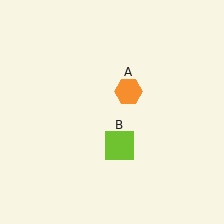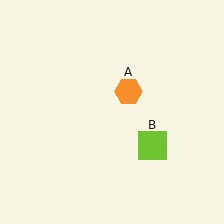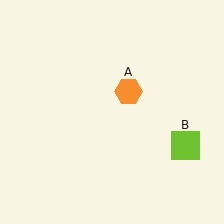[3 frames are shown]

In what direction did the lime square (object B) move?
The lime square (object B) moved right.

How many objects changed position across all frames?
1 object changed position: lime square (object B).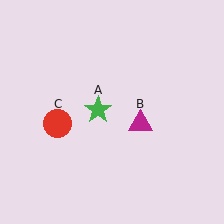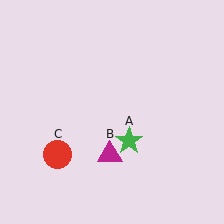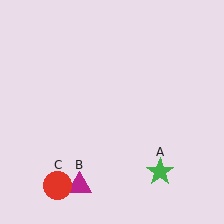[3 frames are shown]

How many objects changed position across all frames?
3 objects changed position: green star (object A), magenta triangle (object B), red circle (object C).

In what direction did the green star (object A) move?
The green star (object A) moved down and to the right.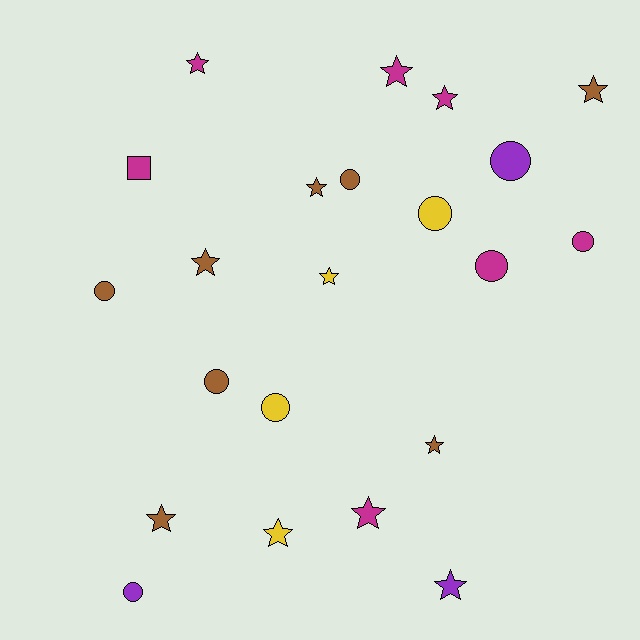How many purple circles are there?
There are 2 purple circles.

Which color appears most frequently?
Brown, with 8 objects.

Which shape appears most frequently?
Star, with 12 objects.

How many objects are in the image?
There are 22 objects.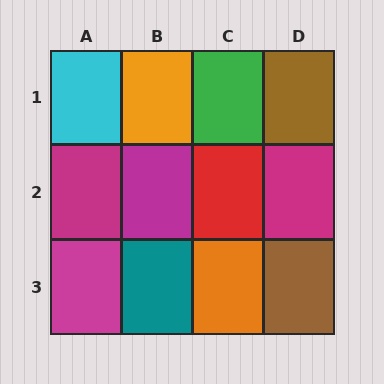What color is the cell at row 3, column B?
Teal.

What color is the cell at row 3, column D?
Brown.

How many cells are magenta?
4 cells are magenta.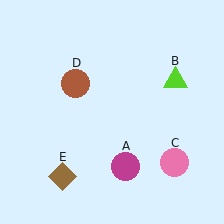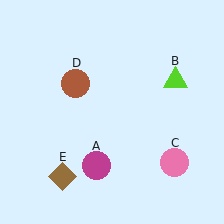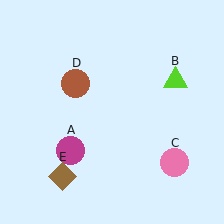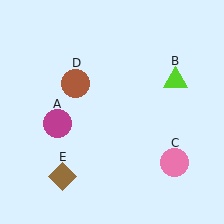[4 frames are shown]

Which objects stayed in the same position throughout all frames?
Lime triangle (object B) and pink circle (object C) and brown circle (object D) and brown diamond (object E) remained stationary.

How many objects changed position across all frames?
1 object changed position: magenta circle (object A).